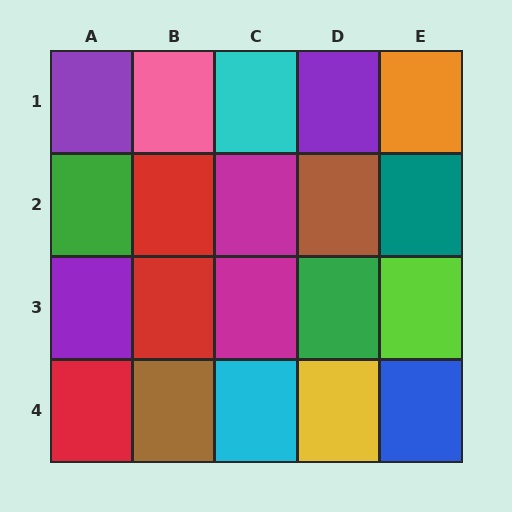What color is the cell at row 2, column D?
Brown.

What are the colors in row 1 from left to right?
Purple, pink, cyan, purple, orange.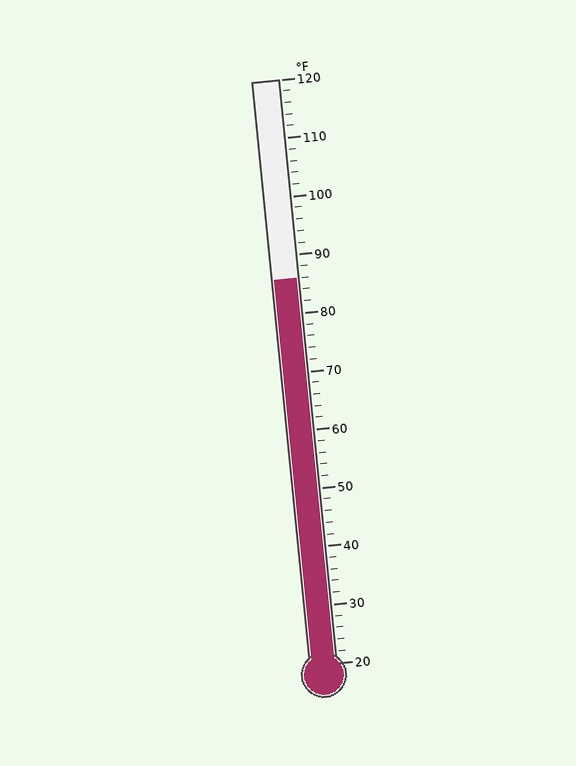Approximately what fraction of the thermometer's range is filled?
The thermometer is filled to approximately 65% of its range.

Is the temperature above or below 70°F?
The temperature is above 70°F.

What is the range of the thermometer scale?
The thermometer scale ranges from 20°F to 120°F.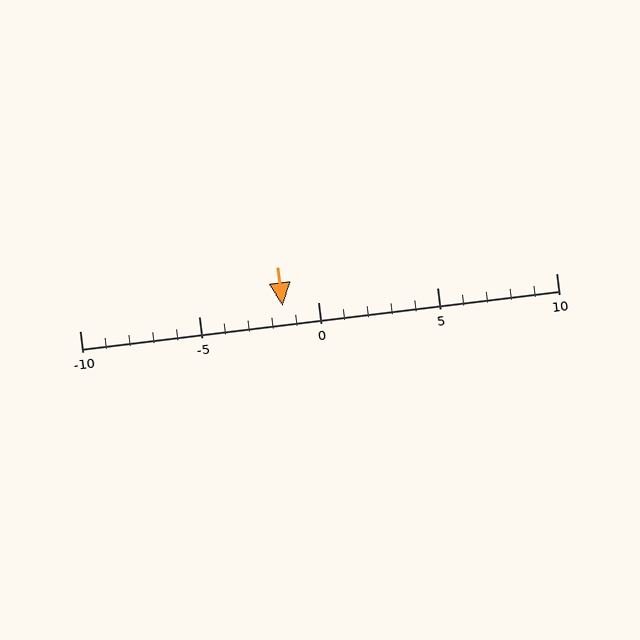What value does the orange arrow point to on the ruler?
The orange arrow points to approximately -2.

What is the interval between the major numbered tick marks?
The major tick marks are spaced 5 units apart.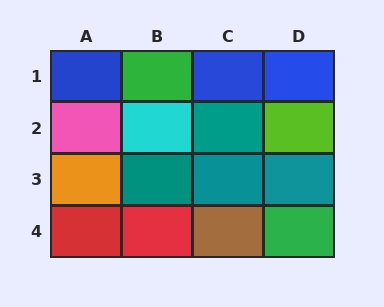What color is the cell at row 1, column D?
Blue.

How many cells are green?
2 cells are green.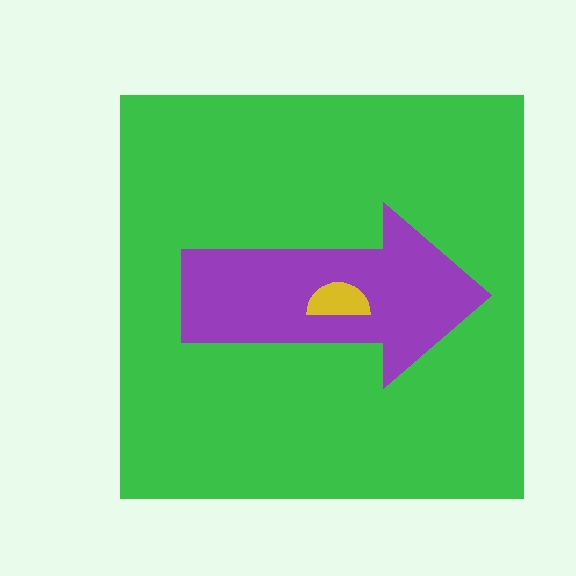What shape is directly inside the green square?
The purple arrow.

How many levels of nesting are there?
3.